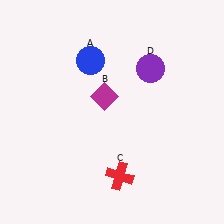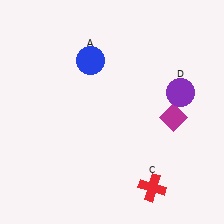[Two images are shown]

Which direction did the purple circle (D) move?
The purple circle (D) moved right.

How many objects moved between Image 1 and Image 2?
3 objects moved between the two images.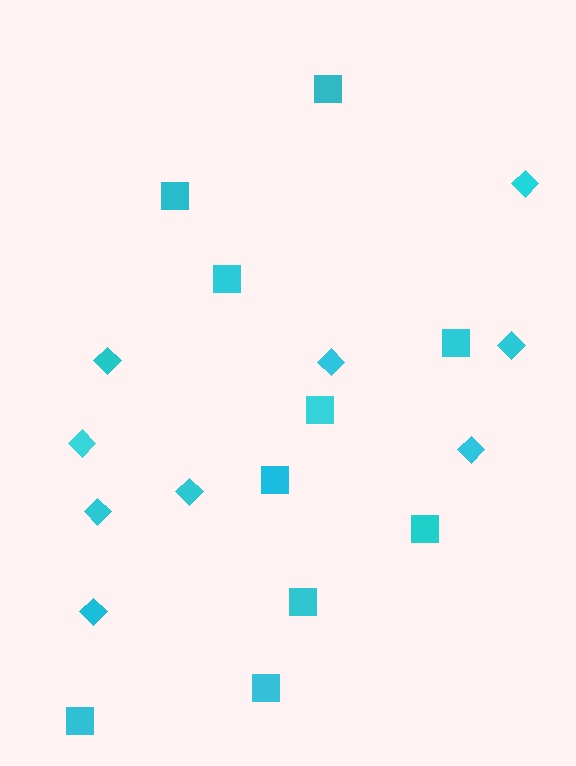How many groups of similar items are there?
There are 2 groups: one group of squares (10) and one group of diamonds (9).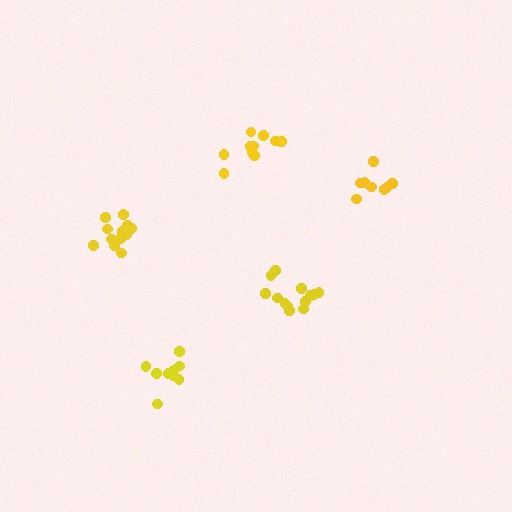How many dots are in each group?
Group 1: 13 dots, Group 2: 10 dots, Group 3: 12 dots, Group 4: 8 dots, Group 5: 10 dots (53 total).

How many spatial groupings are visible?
There are 5 spatial groupings.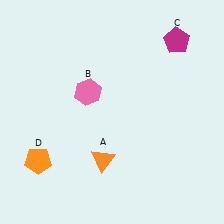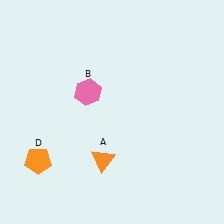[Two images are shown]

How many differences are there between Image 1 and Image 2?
There is 1 difference between the two images.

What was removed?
The magenta pentagon (C) was removed in Image 2.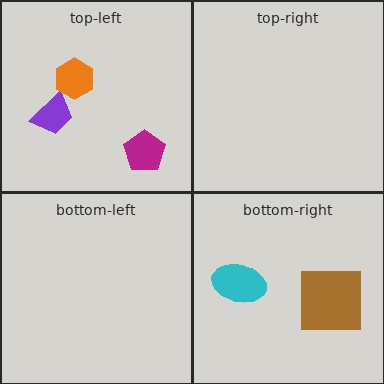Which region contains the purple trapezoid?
The top-left region.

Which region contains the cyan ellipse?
The bottom-right region.